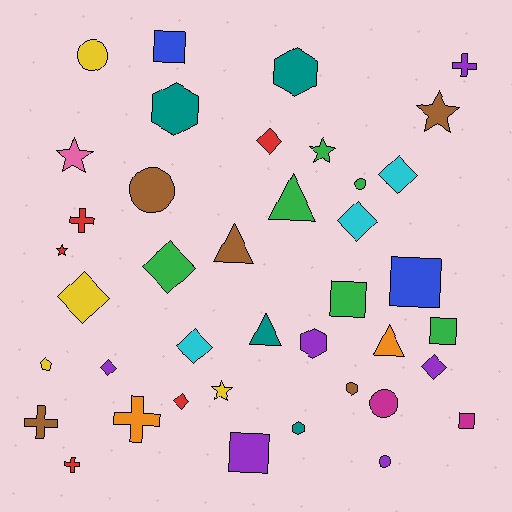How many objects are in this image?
There are 40 objects.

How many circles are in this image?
There are 5 circles.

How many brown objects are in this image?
There are 5 brown objects.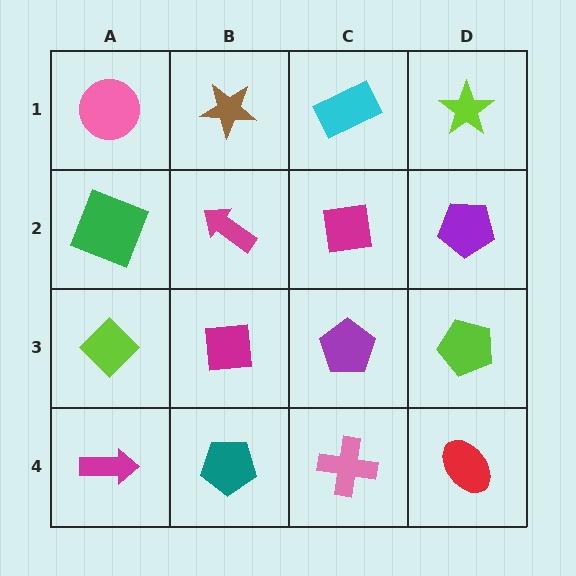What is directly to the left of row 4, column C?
A teal pentagon.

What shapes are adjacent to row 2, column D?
A lime star (row 1, column D), a lime pentagon (row 3, column D), a magenta square (row 2, column C).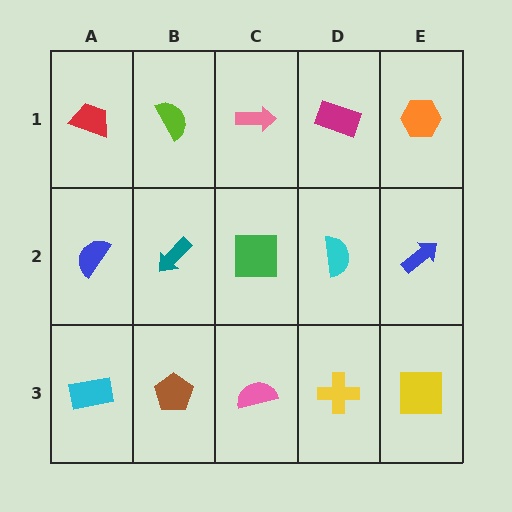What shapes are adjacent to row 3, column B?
A teal arrow (row 2, column B), a cyan rectangle (row 3, column A), a pink semicircle (row 3, column C).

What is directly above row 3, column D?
A cyan semicircle.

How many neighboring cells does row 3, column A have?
2.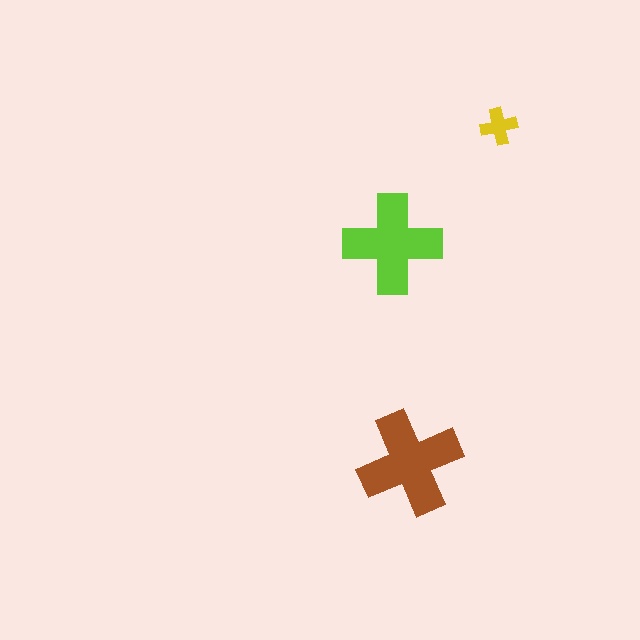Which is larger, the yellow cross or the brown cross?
The brown one.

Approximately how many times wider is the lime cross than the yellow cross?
About 2.5 times wider.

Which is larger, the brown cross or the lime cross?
The brown one.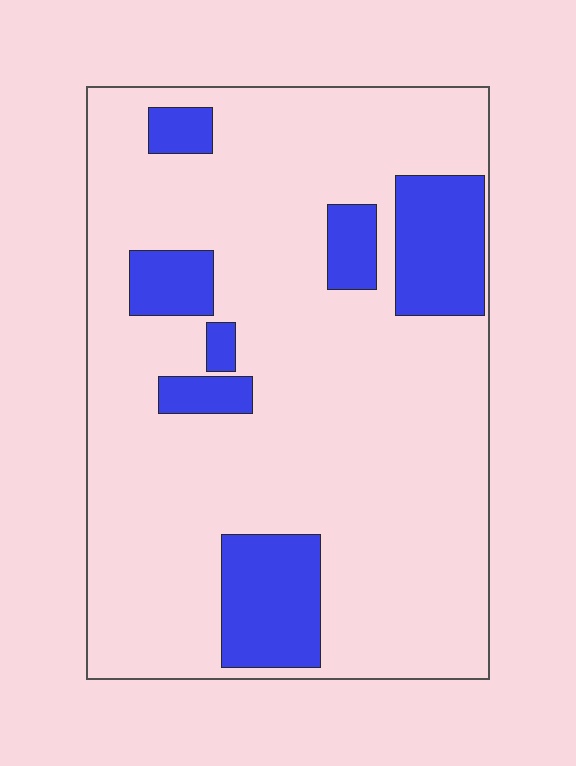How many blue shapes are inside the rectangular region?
7.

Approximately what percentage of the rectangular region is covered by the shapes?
Approximately 20%.